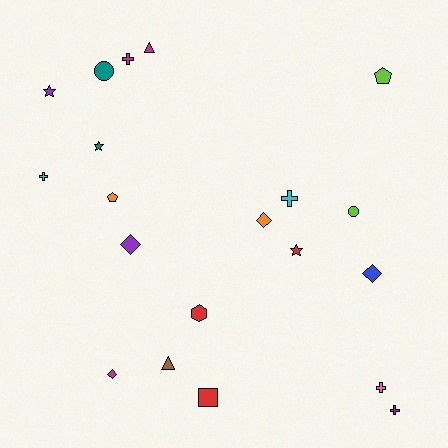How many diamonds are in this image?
There are 4 diamonds.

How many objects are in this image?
There are 20 objects.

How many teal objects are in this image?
There are 2 teal objects.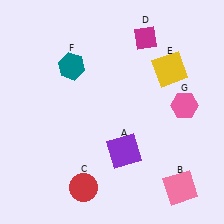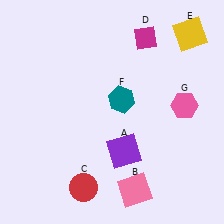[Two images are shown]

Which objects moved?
The objects that moved are: the pink square (B), the yellow square (E), the teal hexagon (F).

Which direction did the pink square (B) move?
The pink square (B) moved left.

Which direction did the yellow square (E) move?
The yellow square (E) moved up.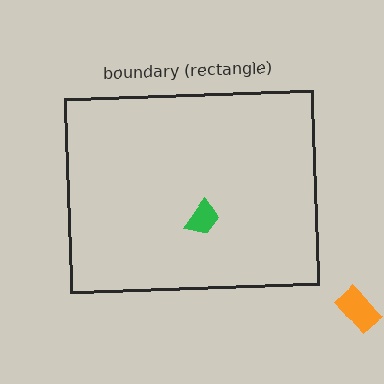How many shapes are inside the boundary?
1 inside, 1 outside.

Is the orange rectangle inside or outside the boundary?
Outside.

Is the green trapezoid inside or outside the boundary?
Inside.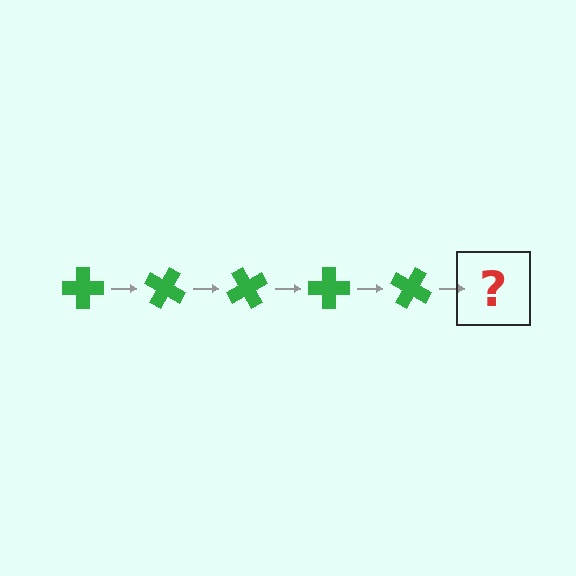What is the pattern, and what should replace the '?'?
The pattern is that the cross rotates 30 degrees each step. The '?' should be a green cross rotated 150 degrees.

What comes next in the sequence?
The next element should be a green cross rotated 150 degrees.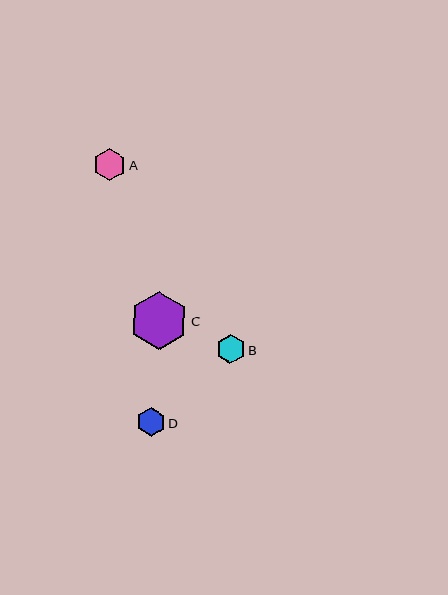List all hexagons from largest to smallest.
From largest to smallest: C, A, B, D.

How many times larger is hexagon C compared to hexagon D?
Hexagon C is approximately 2.1 times the size of hexagon D.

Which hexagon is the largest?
Hexagon C is the largest with a size of approximately 58 pixels.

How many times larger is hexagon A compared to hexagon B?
Hexagon A is approximately 1.1 times the size of hexagon B.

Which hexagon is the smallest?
Hexagon D is the smallest with a size of approximately 28 pixels.